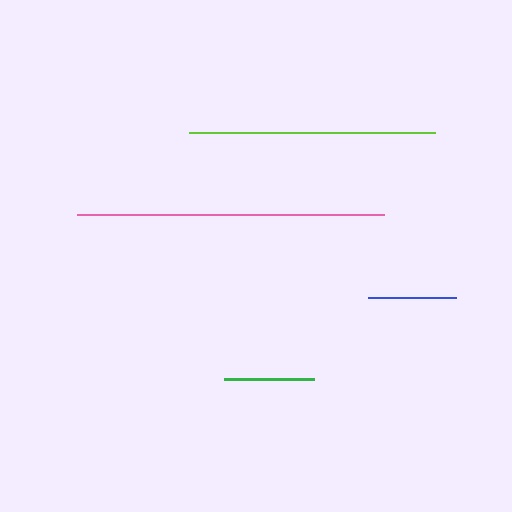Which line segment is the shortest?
The blue line is the shortest at approximately 88 pixels.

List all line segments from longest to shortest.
From longest to shortest: pink, lime, green, blue.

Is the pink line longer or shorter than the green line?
The pink line is longer than the green line.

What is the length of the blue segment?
The blue segment is approximately 88 pixels long.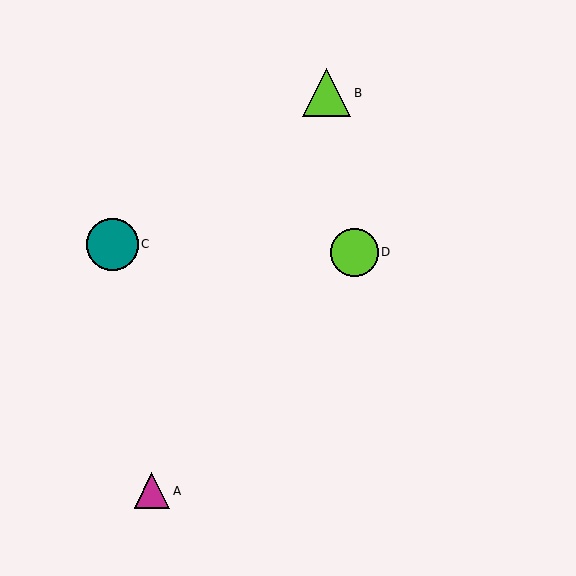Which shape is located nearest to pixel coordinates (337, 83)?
The lime triangle (labeled B) at (327, 93) is nearest to that location.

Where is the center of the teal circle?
The center of the teal circle is at (113, 244).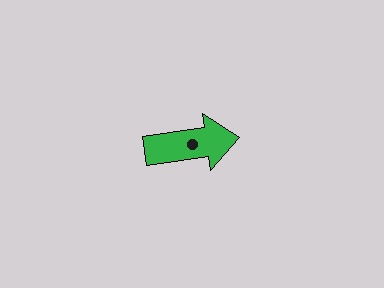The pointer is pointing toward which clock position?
Roughly 3 o'clock.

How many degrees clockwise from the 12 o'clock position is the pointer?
Approximately 82 degrees.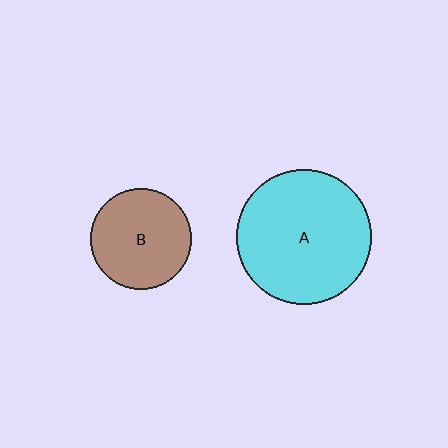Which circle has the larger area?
Circle A (cyan).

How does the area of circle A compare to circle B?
Approximately 1.8 times.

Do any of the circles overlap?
No, none of the circles overlap.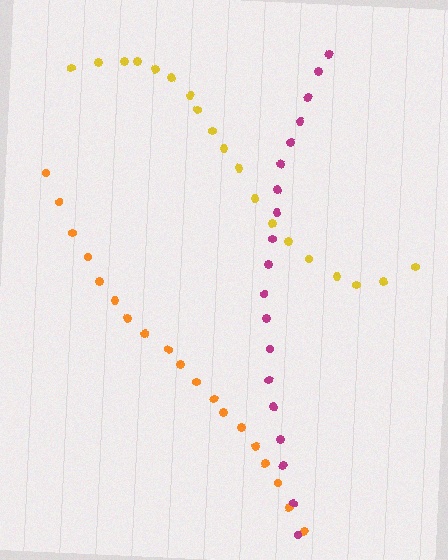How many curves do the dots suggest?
There are 3 distinct paths.